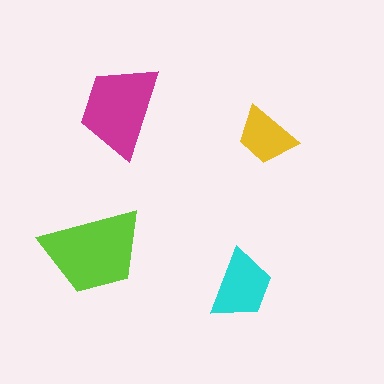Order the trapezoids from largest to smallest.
the lime one, the magenta one, the cyan one, the yellow one.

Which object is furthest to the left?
The lime trapezoid is leftmost.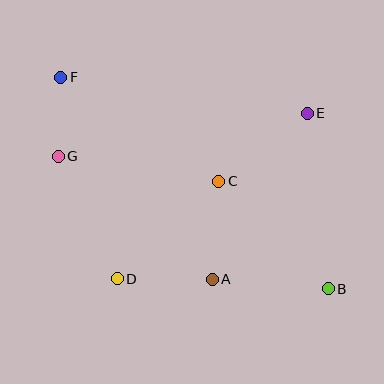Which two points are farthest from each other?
Points B and F are farthest from each other.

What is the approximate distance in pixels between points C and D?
The distance between C and D is approximately 141 pixels.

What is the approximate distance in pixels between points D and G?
The distance between D and G is approximately 136 pixels.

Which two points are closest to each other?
Points F and G are closest to each other.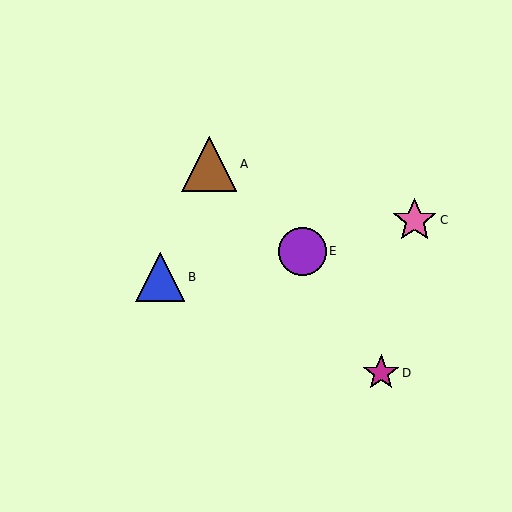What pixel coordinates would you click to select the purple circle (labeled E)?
Click at (303, 251) to select the purple circle E.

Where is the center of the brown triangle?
The center of the brown triangle is at (209, 164).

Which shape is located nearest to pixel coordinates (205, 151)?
The brown triangle (labeled A) at (209, 164) is nearest to that location.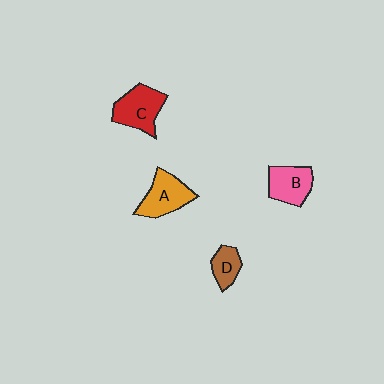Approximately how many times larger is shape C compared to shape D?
Approximately 1.8 times.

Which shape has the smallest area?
Shape D (brown).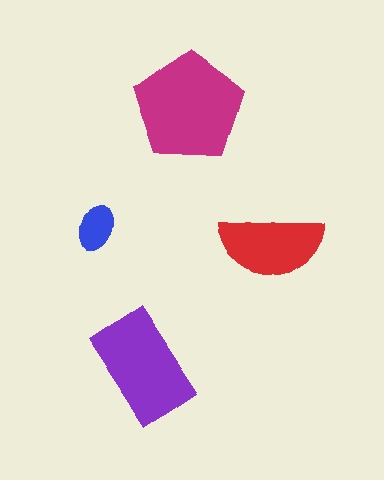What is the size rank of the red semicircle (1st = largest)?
3rd.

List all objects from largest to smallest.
The magenta pentagon, the purple rectangle, the red semicircle, the blue ellipse.